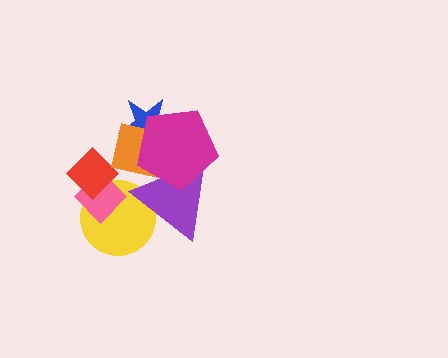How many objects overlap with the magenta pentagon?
3 objects overlap with the magenta pentagon.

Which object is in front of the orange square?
The magenta pentagon is in front of the orange square.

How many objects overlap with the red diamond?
3 objects overlap with the red diamond.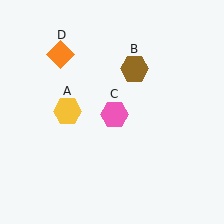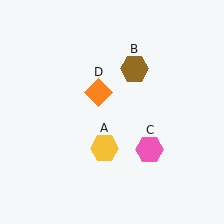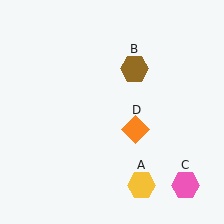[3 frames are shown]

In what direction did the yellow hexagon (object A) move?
The yellow hexagon (object A) moved down and to the right.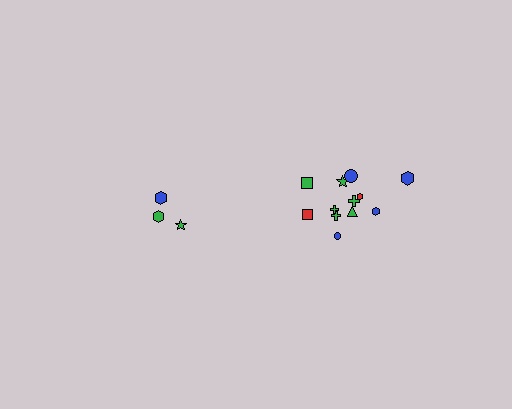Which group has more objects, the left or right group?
The right group.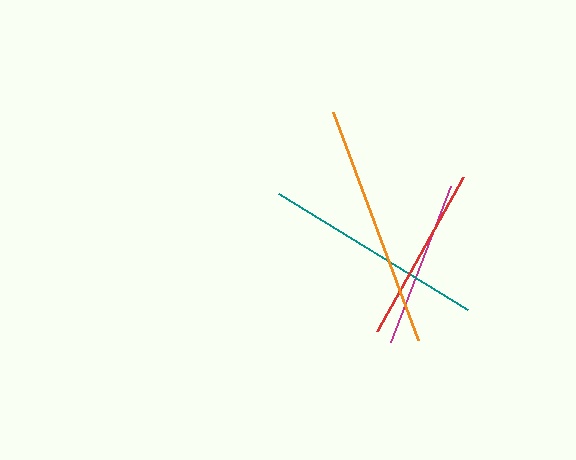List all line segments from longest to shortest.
From longest to shortest: orange, teal, red, magenta.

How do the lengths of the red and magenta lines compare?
The red and magenta lines are approximately the same length.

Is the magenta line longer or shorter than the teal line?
The teal line is longer than the magenta line.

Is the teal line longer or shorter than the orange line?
The orange line is longer than the teal line.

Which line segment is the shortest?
The magenta line is the shortest at approximately 167 pixels.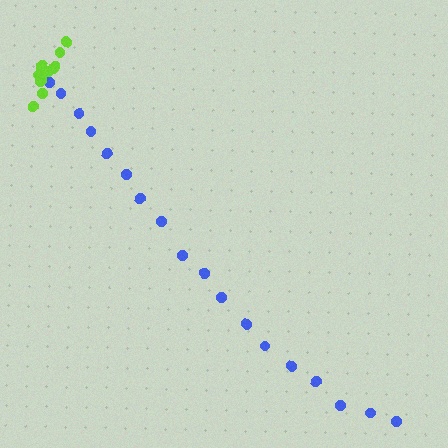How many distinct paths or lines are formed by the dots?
There are 2 distinct paths.